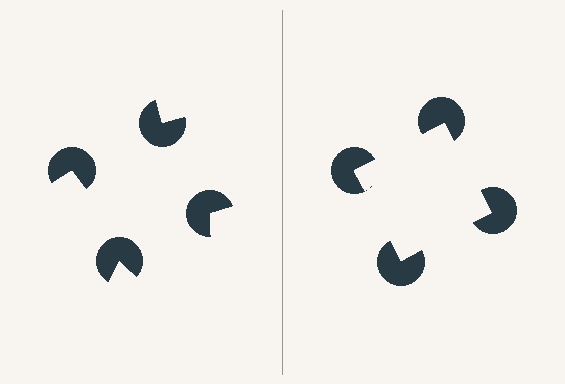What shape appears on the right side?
An illusory square.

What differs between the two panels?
The pac-man discs are positioned identically on both sides; only the wedge orientations differ. On the right they align to a square; on the left they are misaligned.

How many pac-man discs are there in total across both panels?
8 — 4 on each side.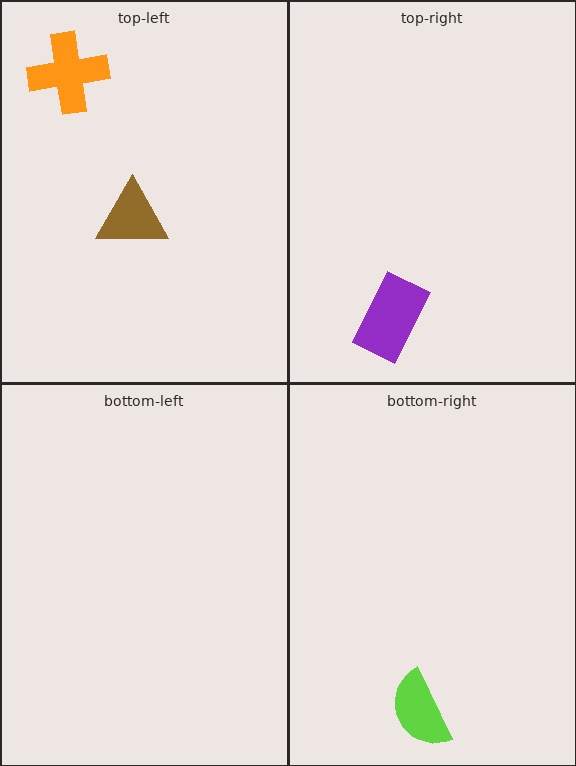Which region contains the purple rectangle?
The top-right region.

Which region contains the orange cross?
The top-left region.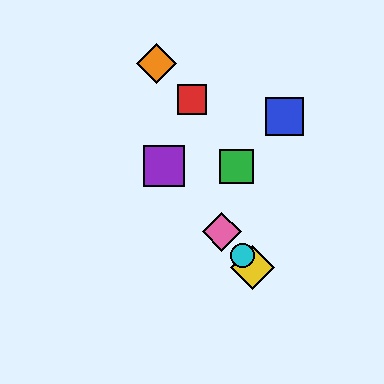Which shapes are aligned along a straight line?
The yellow diamond, the purple square, the cyan circle, the pink diamond are aligned along a straight line.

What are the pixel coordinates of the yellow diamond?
The yellow diamond is at (253, 268).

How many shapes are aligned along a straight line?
4 shapes (the yellow diamond, the purple square, the cyan circle, the pink diamond) are aligned along a straight line.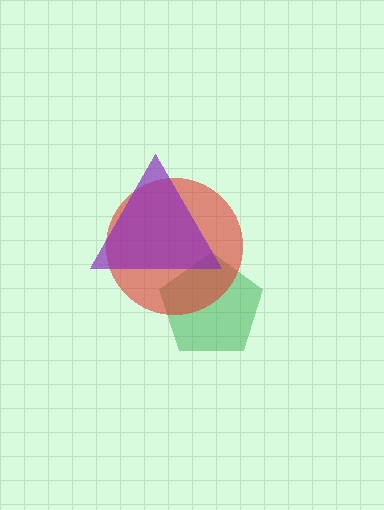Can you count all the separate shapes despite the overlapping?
Yes, there are 3 separate shapes.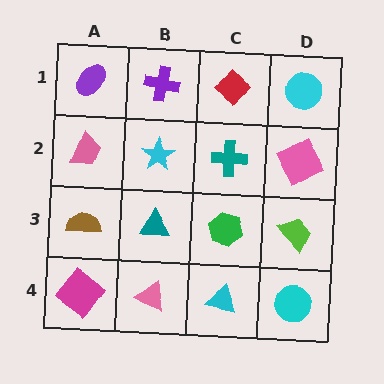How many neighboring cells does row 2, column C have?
4.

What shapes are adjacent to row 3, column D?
A pink square (row 2, column D), a cyan circle (row 4, column D), a green hexagon (row 3, column C).